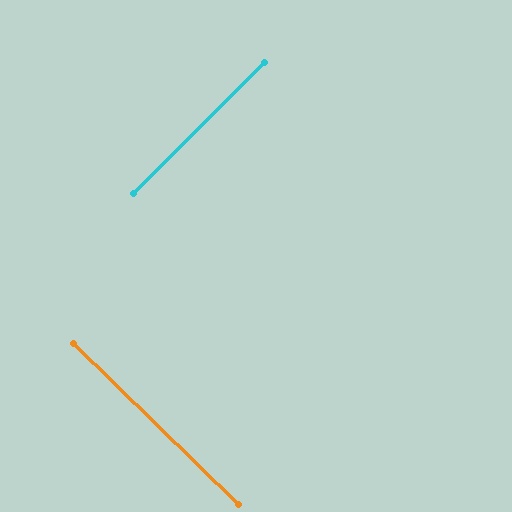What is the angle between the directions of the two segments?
Approximately 89 degrees.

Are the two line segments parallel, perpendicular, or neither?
Perpendicular — they meet at approximately 89°.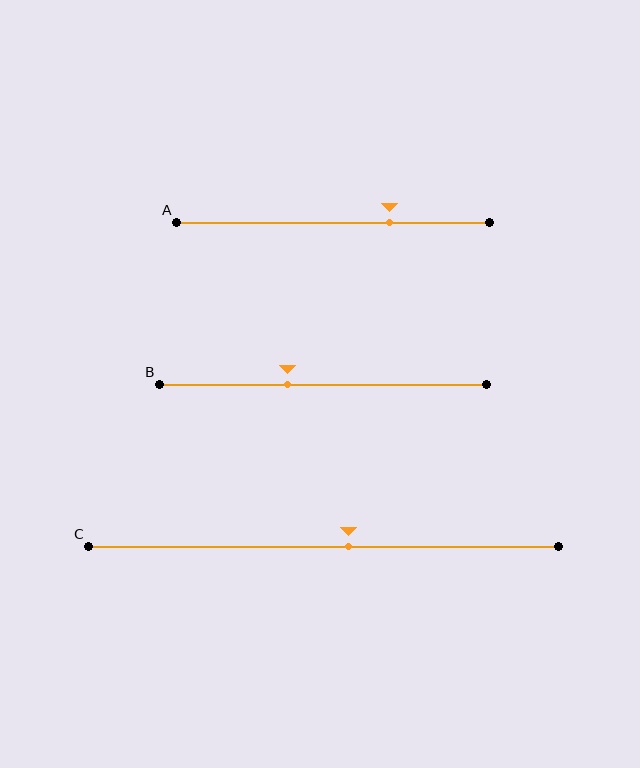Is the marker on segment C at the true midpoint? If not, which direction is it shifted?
No, the marker on segment C is shifted to the right by about 5% of the segment length.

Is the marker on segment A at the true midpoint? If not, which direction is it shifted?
No, the marker on segment A is shifted to the right by about 18% of the segment length.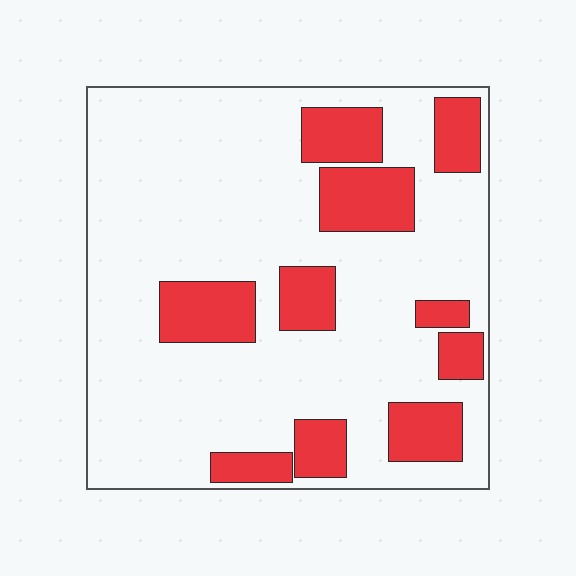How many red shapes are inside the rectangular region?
10.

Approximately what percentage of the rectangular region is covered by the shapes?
Approximately 25%.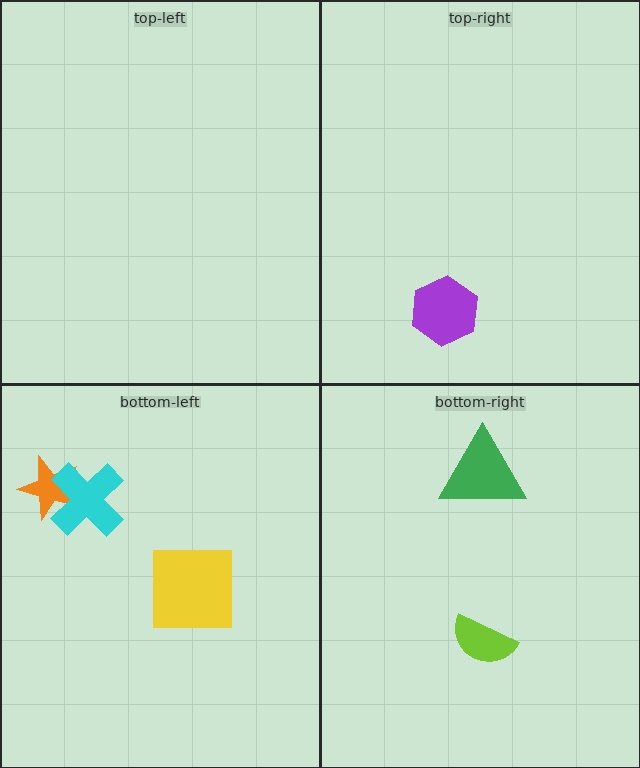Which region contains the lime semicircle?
The bottom-right region.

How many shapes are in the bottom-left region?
3.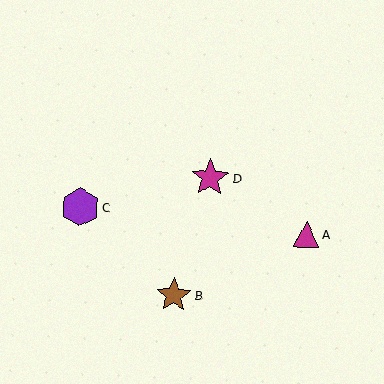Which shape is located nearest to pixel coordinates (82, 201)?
The purple hexagon (labeled C) at (80, 207) is nearest to that location.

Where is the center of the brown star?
The center of the brown star is at (174, 295).